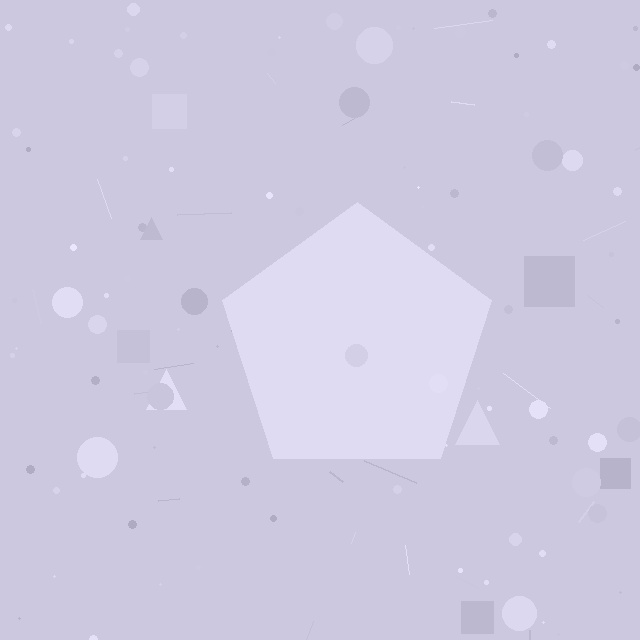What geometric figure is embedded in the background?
A pentagon is embedded in the background.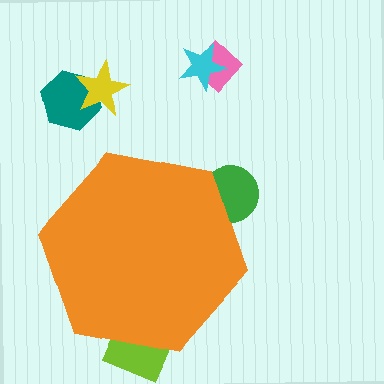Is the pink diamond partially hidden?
No, the pink diamond is fully visible.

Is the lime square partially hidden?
Yes, the lime square is partially hidden behind the orange hexagon.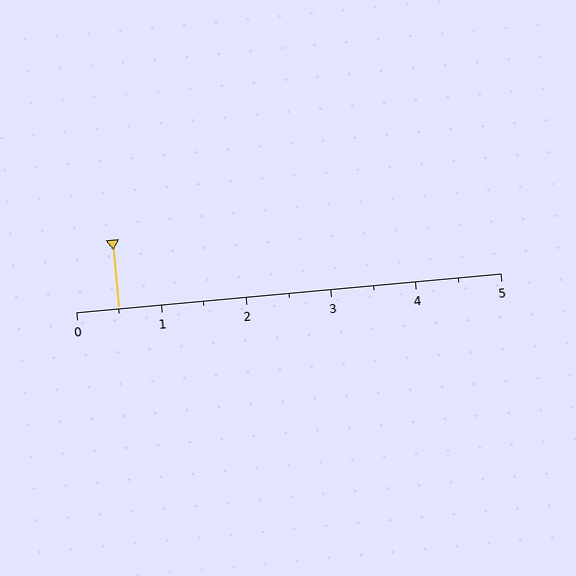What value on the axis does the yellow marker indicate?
The marker indicates approximately 0.5.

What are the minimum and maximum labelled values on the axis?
The axis runs from 0 to 5.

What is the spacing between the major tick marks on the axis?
The major ticks are spaced 1 apart.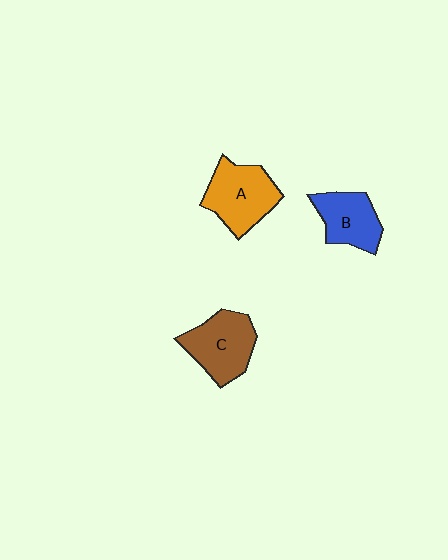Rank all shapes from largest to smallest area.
From largest to smallest: A (orange), C (brown), B (blue).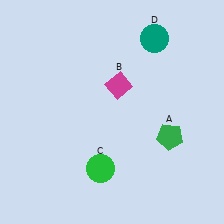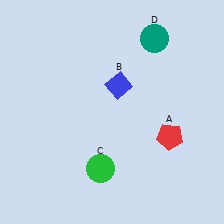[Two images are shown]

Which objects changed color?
A changed from green to red. B changed from magenta to blue.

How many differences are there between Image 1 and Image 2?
There are 2 differences between the two images.